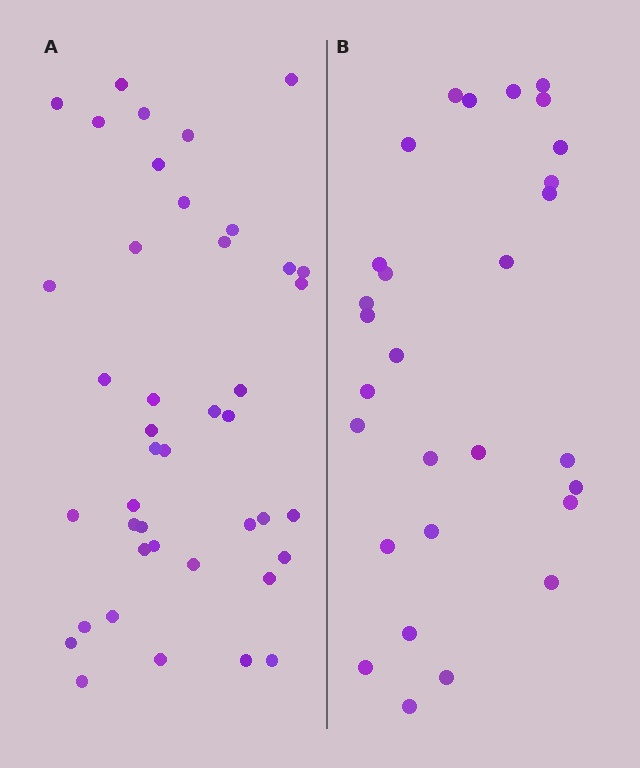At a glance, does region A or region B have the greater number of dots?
Region A (the left region) has more dots.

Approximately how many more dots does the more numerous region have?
Region A has approximately 15 more dots than region B.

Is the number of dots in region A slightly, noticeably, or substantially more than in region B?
Region A has noticeably more, but not dramatically so. The ratio is roughly 1.4 to 1.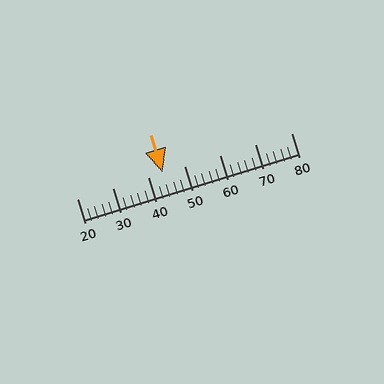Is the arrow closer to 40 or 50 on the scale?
The arrow is closer to 40.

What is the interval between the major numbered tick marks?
The major tick marks are spaced 10 units apart.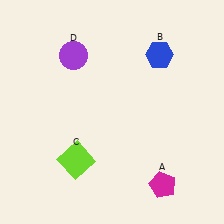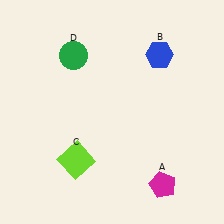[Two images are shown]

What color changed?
The circle (D) changed from purple in Image 1 to green in Image 2.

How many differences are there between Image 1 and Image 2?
There is 1 difference between the two images.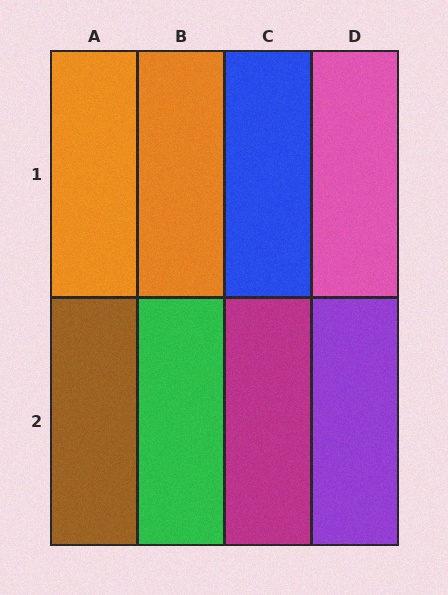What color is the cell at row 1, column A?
Orange.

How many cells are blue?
1 cell is blue.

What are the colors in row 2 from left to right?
Brown, green, magenta, purple.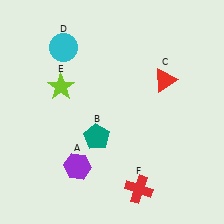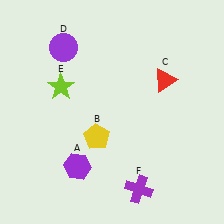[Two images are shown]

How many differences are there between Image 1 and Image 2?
There are 3 differences between the two images.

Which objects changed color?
B changed from teal to yellow. D changed from cyan to purple. F changed from red to purple.